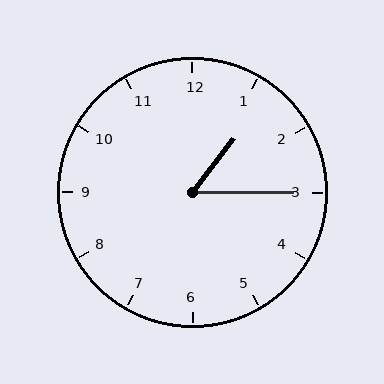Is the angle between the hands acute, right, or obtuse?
It is acute.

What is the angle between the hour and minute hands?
Approximately 52 degrees.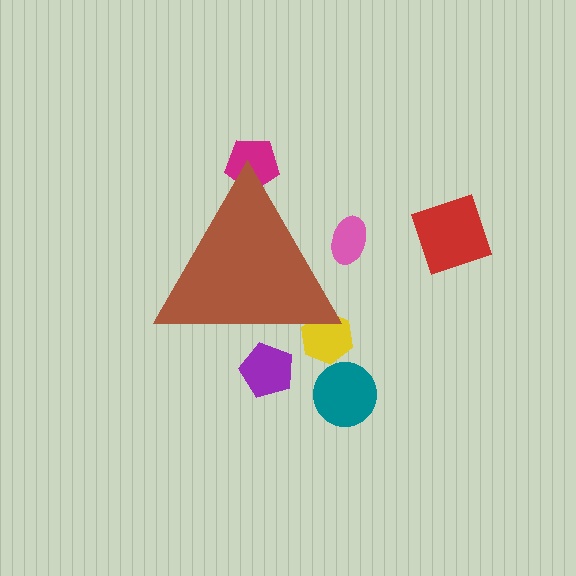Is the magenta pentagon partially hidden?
Yes, the magenta pentagon is partially hidden behind the brown triangle.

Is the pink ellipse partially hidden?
Yes, the pink ellipse is partially hidden behind the brown triangle.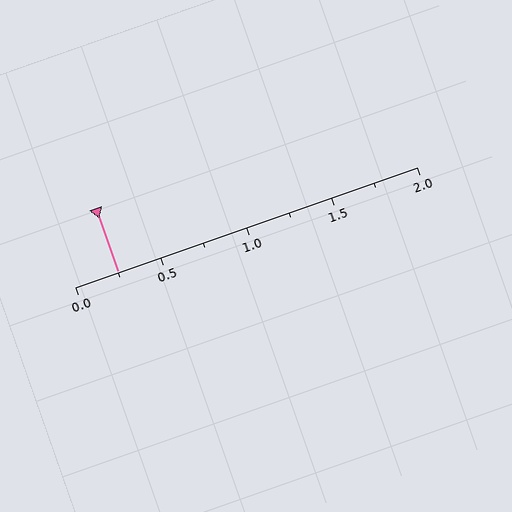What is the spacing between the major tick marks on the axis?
The major ticks are spaced 0.5 apart.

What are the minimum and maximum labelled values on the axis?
The axis runs from 0.0 to 2.0.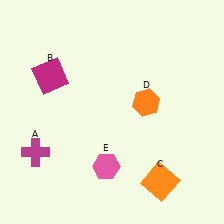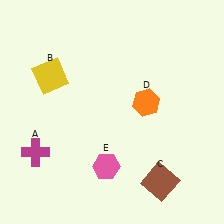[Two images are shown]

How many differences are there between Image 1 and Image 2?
There are 2 differences between the two images.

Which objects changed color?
B changed from magenta to yellow. C changed from orange to brown.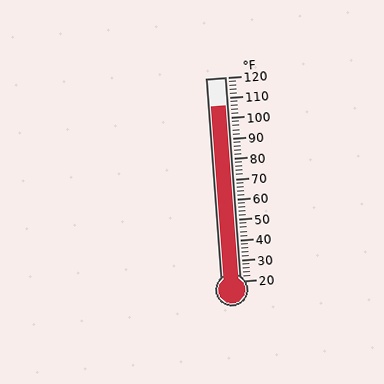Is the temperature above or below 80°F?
The temperature is above 80°F.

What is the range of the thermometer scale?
The thermometer scale ranges from 20°F to 120°F.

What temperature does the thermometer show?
The thermometer shows approximately 106°F.